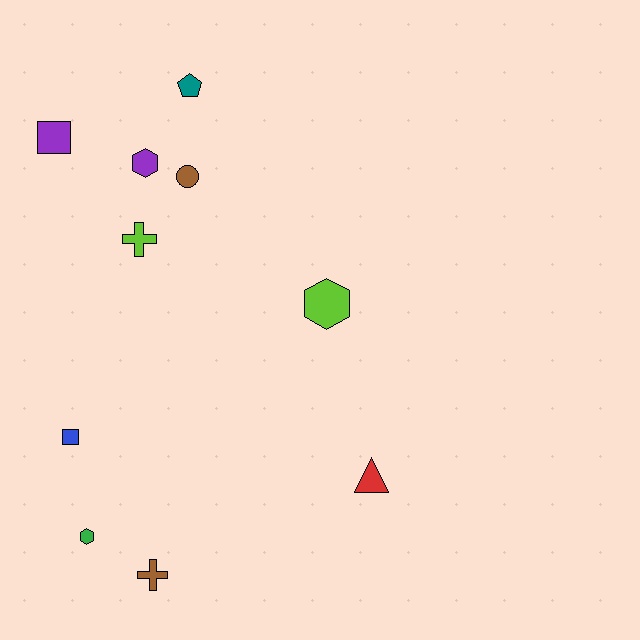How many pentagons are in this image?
There is 1 pentagon.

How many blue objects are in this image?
There is 1 blue object.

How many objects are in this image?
There are 10 objects.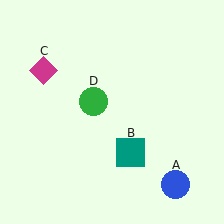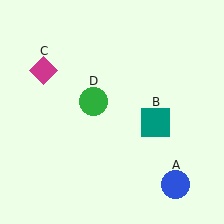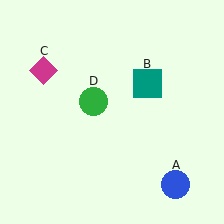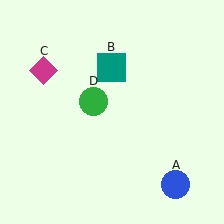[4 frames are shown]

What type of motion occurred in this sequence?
The teal square (object B) rotated counterclockwise around the center of the scene.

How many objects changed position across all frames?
1 object changed position: teal square (object B).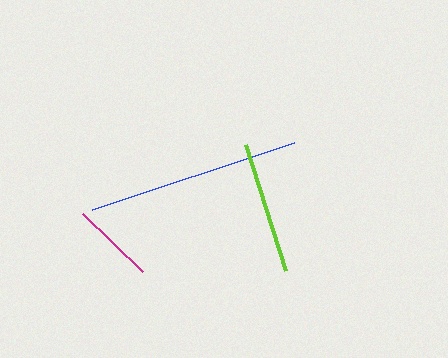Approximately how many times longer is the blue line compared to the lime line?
The blue line is approximately 1.6 times the length of the lime line.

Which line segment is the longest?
The blue line is the longest at approximately 213 pixels.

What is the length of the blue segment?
The blue segment is approximately 213 pixels long.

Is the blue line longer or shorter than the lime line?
The blue line is longer than the lime line.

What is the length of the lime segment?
The lime segment is approximately 132 pixels long.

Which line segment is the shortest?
The magenta line is the shortest at approximately 83 pixels.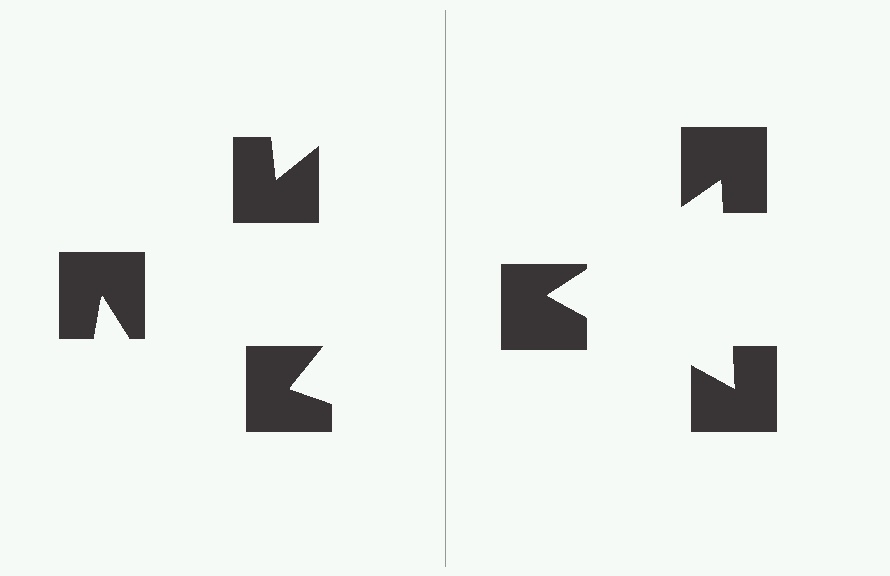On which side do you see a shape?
An illusory triangle appears on the right side. On the left side the wedge cuts are rotated, so no coherent shape forms.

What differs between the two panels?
The notched squares are positioned identically on both sides; only the wedge orientations differ. On the right they align to a triangle; on the left they are misaligned.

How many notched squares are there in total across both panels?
6 — 3 on each side.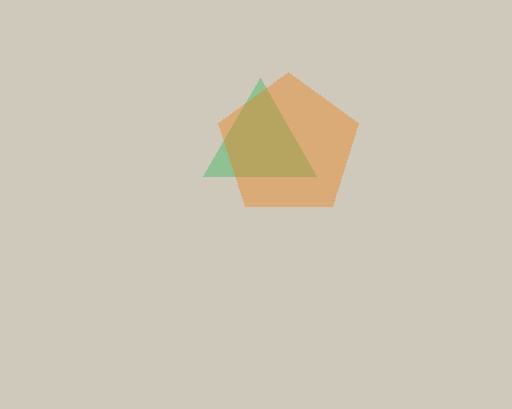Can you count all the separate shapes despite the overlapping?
Yes, there are 2 separate shapes.